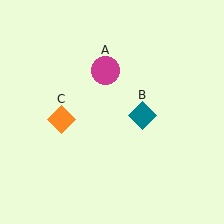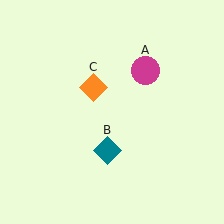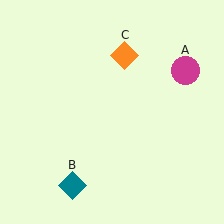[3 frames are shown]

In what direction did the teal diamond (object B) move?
The teal diamond (object B) moved down and to the left.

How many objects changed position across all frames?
3 objects changed position: magenta circle (object A), teal diamond (object B), orange diamond (object C).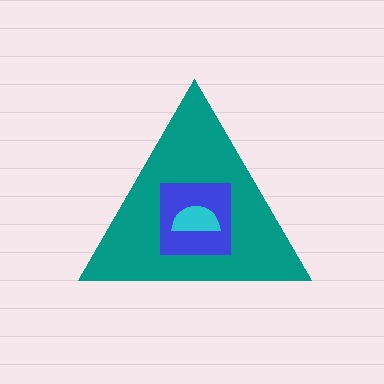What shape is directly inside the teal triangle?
The blue square.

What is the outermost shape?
The teal triangle.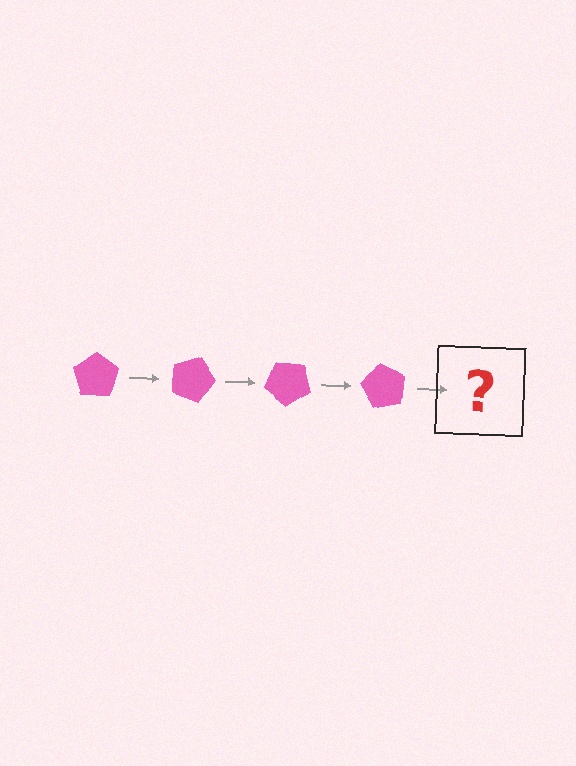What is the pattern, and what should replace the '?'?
The pattern is that the pentagon rotates 20 degrees each step. The '?' should be a pink pentagon rotated 80 degrees.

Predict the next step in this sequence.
The next step is a pink pentagon rotated 80 degrees.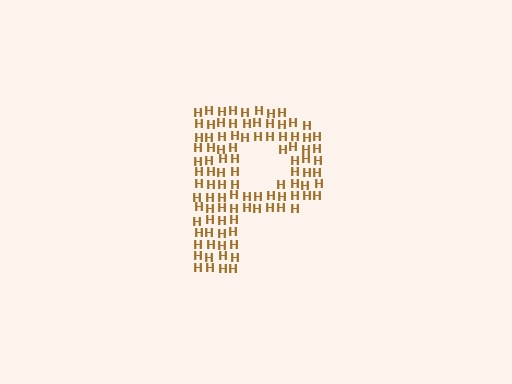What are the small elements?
The small elements are letter H's.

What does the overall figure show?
The overall figure shows the letter P.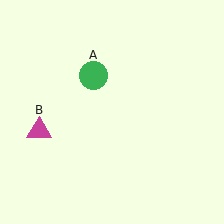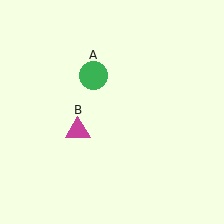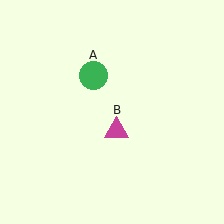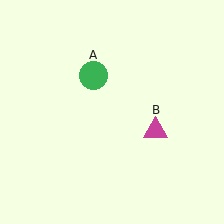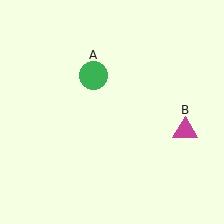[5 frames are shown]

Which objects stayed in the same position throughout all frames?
Green circle (object A) remained stationary.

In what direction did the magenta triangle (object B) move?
The magenta triangle (object B) moved right.